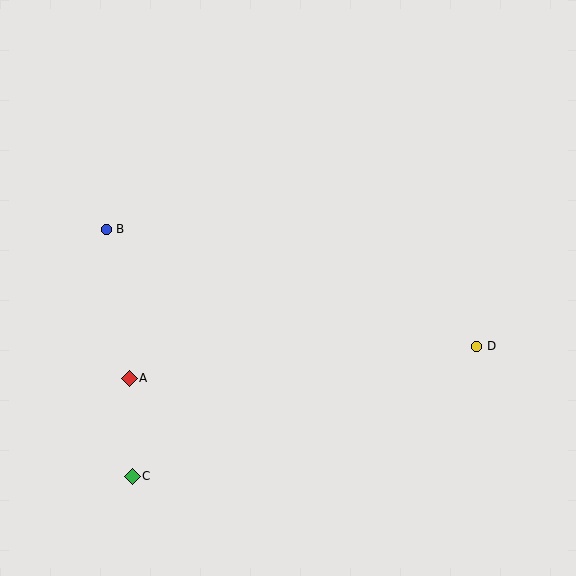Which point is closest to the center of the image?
Point A at (129, 378) is closest to the center.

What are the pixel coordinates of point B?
Point B is at (106, 229).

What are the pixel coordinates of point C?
Point C is at (132, 476).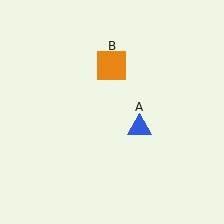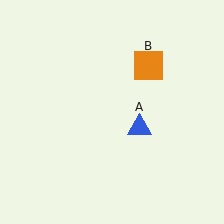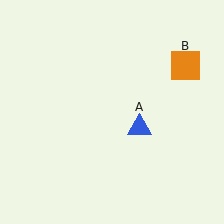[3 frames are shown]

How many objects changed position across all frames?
1 object changed position: orange square (object B).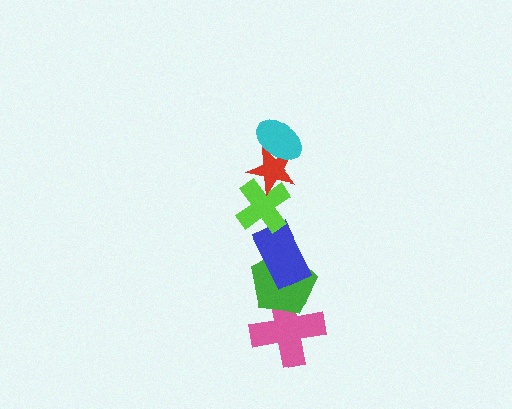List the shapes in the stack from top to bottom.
From top to bottom: the cyan ellipse, the red star, the lime cross, the blue rectangle, the green pentagon, the pink cross.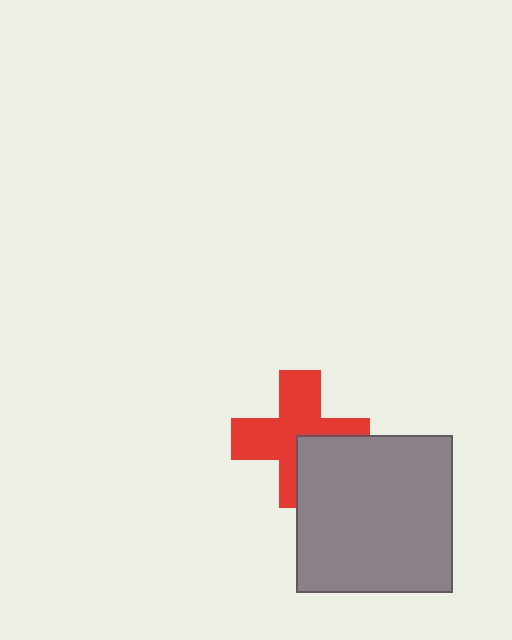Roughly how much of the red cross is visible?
Most of it is visible (roughly 69%).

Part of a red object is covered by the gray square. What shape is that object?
It is a cross.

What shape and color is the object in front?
The object in front is a gray square.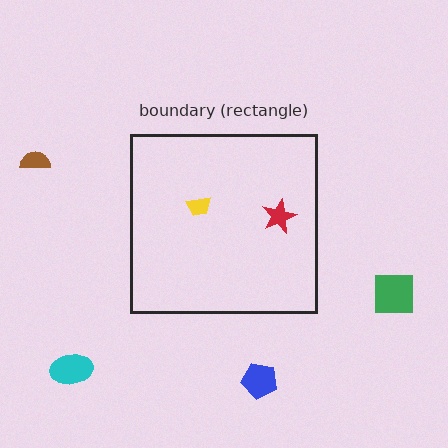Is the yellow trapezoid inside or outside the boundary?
Inside.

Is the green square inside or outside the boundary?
Outside.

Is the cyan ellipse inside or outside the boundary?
Outside.